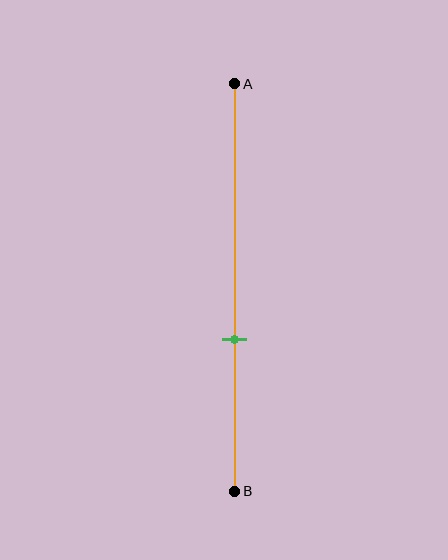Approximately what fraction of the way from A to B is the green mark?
The green mark is approximately 65% of the way from A to B.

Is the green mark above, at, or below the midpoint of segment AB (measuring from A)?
The green mark is below the midpoint of segment AB.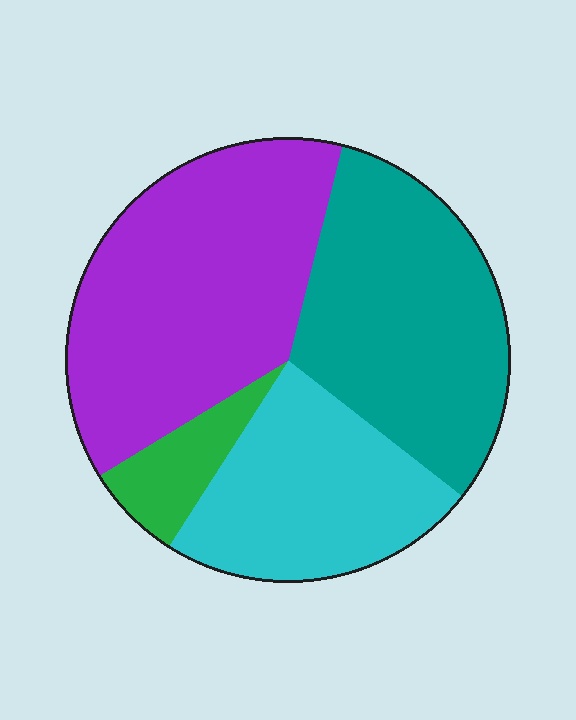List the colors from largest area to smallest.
From largest to smallest: purple, teal, cyan, green.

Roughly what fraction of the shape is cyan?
Cyan takes up about one quarter (1/4) of the shape.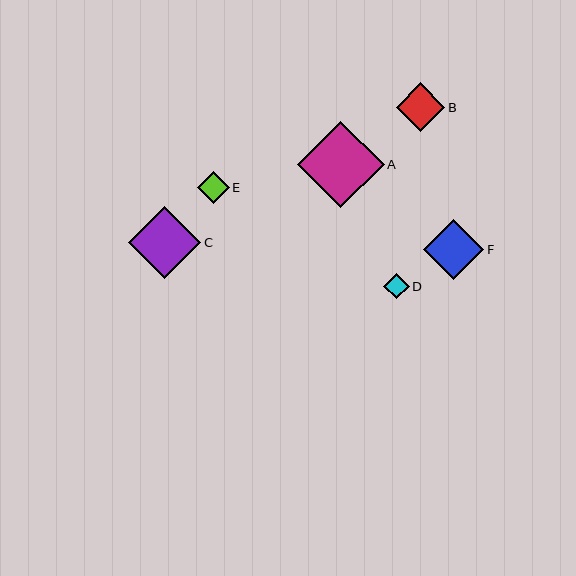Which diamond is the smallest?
Diamond D is the smallest with a size of approximately 25 pixels.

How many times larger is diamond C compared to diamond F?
Diamond C is approximately 1.2 times the size of diamond F.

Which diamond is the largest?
Diamond A is the largest with a size of approximately 87 pixels.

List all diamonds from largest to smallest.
From largest to smallest: A, C, F, B, E, D.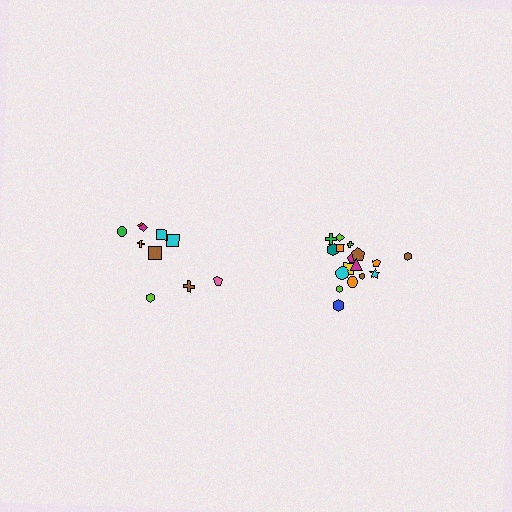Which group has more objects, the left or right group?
The right group.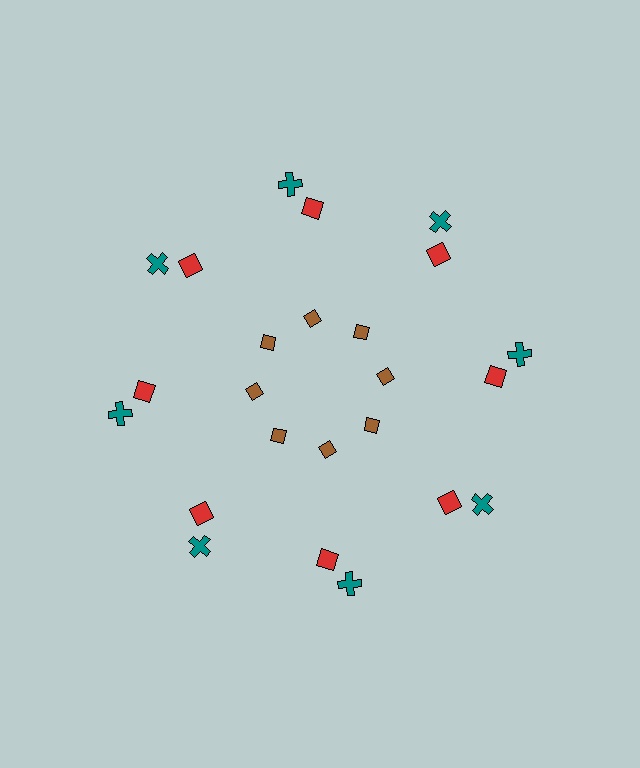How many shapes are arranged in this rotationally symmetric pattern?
There are 24 shapes, arranged in 8 groups of 3.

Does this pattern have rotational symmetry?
Yes, this pattern has 8-fold rotational symmetry. It looks the same after rotating 45 degrees around the center.